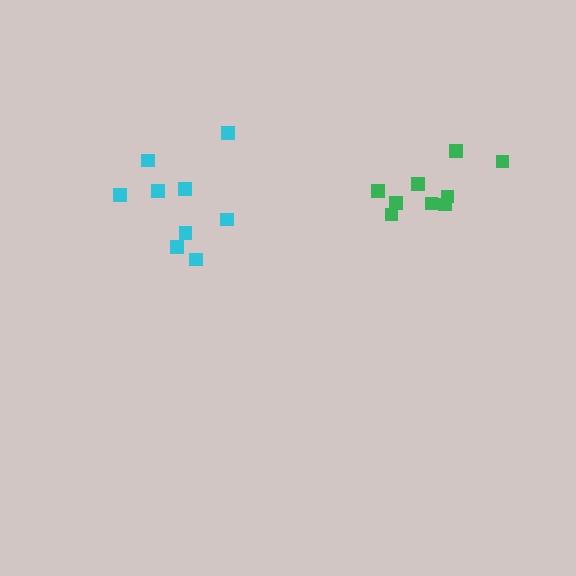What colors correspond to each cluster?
The clusters are colored: green, cyan.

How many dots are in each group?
Group 1: 9 dots, Group 2: 9 dots (18 total).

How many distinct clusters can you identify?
There are 2 distinct clusters.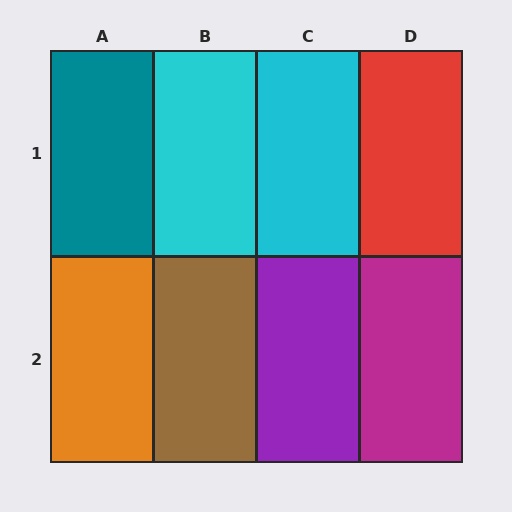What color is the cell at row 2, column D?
Magenta.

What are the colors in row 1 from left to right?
Teal, cyan, cyan, red.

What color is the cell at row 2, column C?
Purple.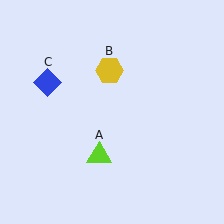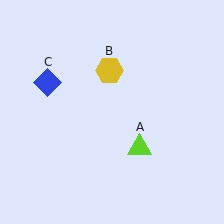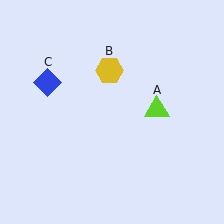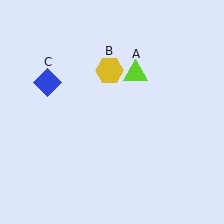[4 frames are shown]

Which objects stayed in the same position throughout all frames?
Yellow hexagon (object B) and blue diamond (object C) remained stationary.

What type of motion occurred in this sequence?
The lime triangle (object A) rotated counterclockwise around the center of the scene.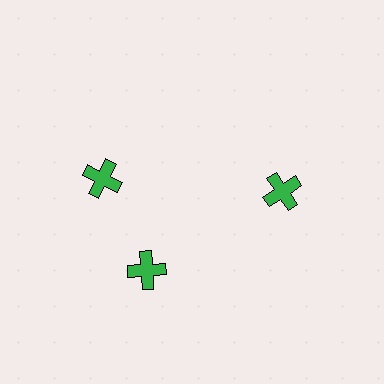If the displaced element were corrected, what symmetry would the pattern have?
It would have 3-fold rotational symmetry — the pattern would map onto itself every 120 degrees.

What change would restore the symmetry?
The symmetry would be restored by rotating it back into even spacing with its neighbors so that all 3 crosses sit at equal angles and equal distance from the center.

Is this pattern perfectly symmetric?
No. The 3 green crosses are arranged in a ring, but one element near the 11 o'clock position is rotated out of alignment along the ring, breaking the 3-fold rotational symmetry.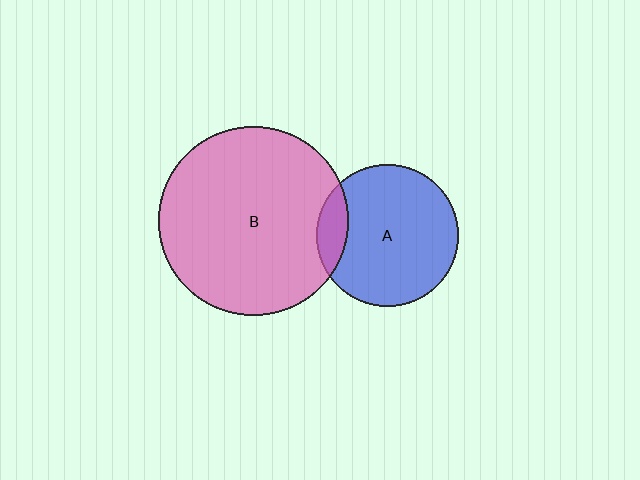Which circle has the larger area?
Circle B (pink).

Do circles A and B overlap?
Yes.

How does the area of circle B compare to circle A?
Approximately 1.8 times.